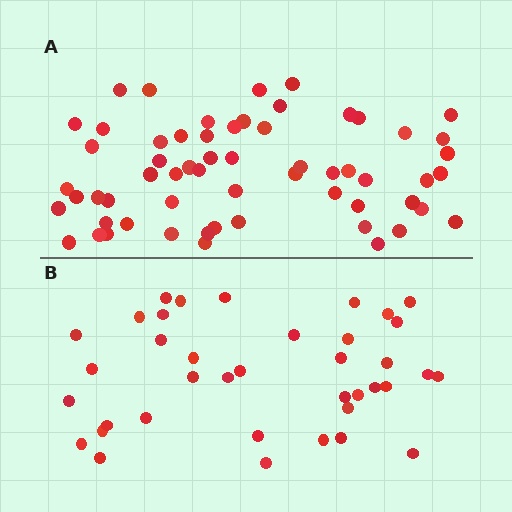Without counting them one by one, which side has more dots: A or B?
Region A (the top region) has more dots.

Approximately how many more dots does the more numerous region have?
Region A has approximately 20 more dots than region B.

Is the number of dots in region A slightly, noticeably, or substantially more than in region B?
Region A has substantially more. The ratio is roughly 1.6 to 1.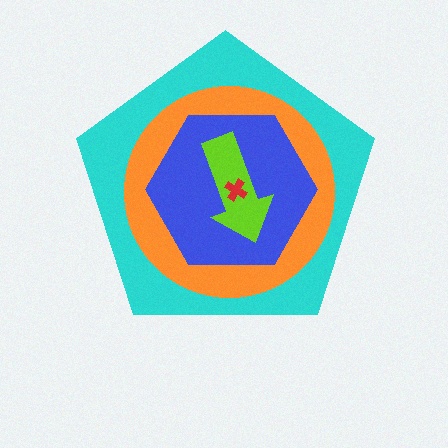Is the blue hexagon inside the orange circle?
Yes.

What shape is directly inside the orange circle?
The blue hexagon.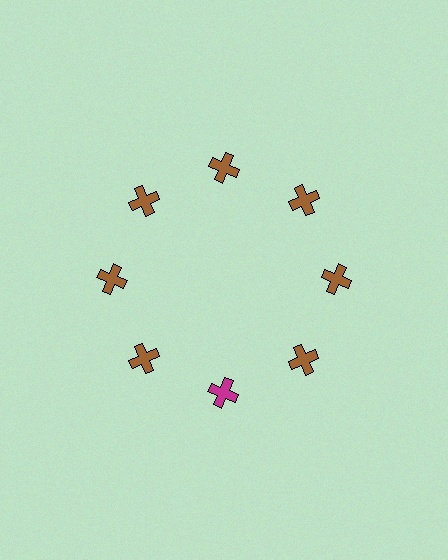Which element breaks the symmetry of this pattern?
The magenta cross at roughly the 6 o'clock position breaks the symmetry. All other shapes are brown crosses.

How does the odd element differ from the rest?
It has a different color: magenta instead of brown.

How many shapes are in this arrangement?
There are 8 shapes arranged in a ring pattern.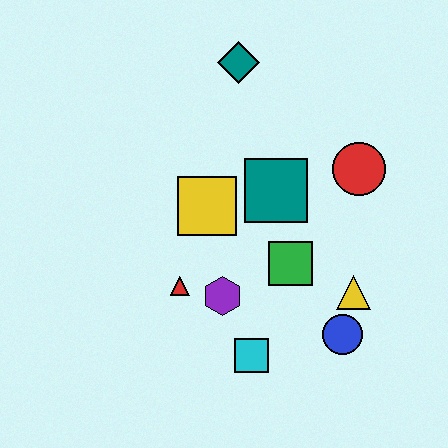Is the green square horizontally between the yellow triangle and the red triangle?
Yes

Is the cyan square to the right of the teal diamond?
Yes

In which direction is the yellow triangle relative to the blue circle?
The yellow triangle is above the blue circle.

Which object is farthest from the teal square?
The cyan square is farthest from the teal square.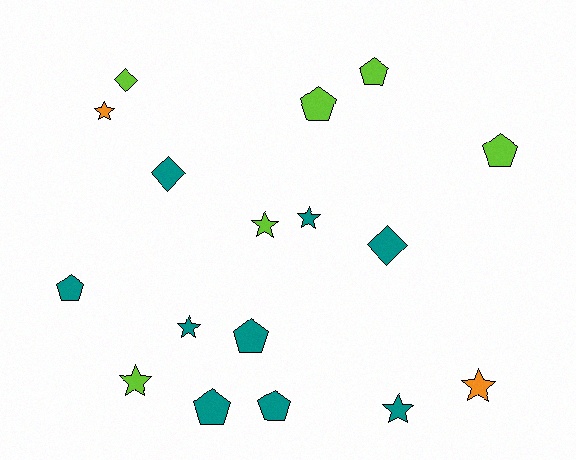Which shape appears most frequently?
Pentagon, with 7 objects.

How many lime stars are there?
There are 2 lime stars.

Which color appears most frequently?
Teal, with 9 objects.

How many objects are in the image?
There are 17 objects.